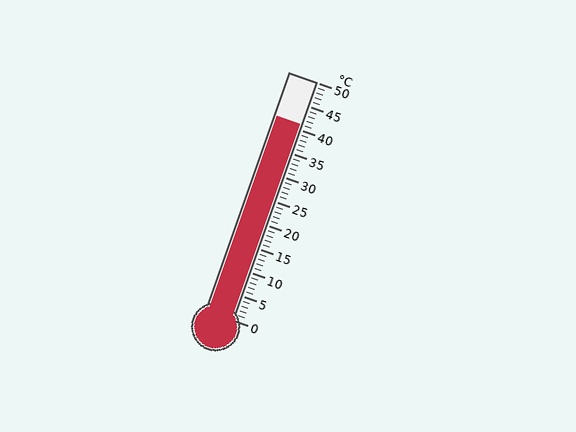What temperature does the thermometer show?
The thermometer shows approximately 41°C.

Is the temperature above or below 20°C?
The temperature is above 20°C.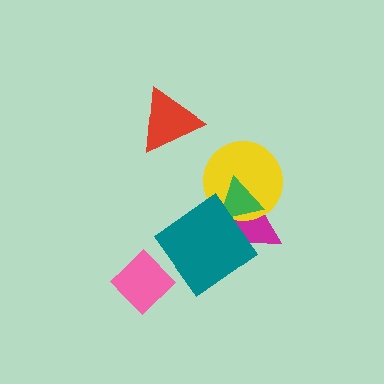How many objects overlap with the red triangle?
0 objects overlap with the red triangle.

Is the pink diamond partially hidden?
No, no other shape covers it.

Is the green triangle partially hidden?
Yes, it is partially covered by another shape.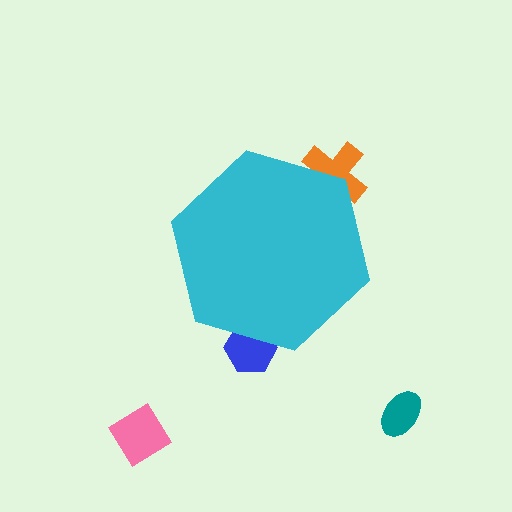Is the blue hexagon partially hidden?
Yes, the blue hexagon is partially hidden behind the cyan hexagon.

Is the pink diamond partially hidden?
No, the pink diamond is fully visible.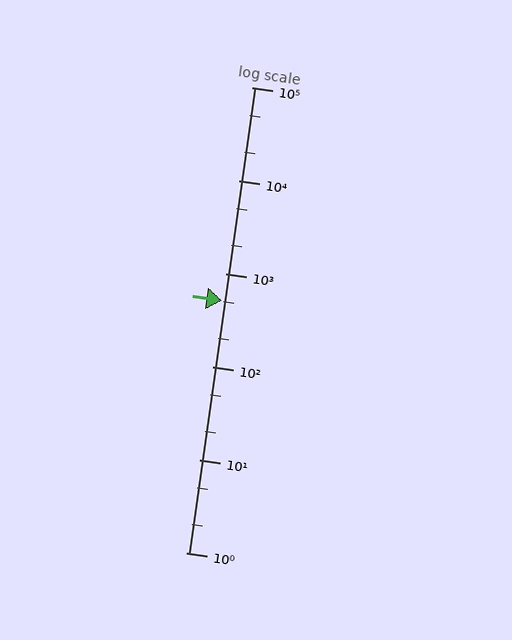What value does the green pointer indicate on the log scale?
The pointer indicates approximately 510.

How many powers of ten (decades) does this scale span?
The scale spans 5 decades, from 1 to 100000.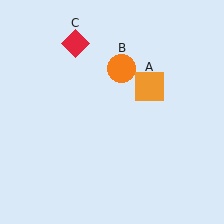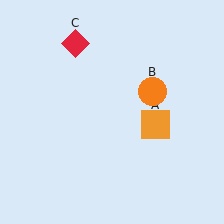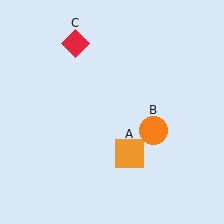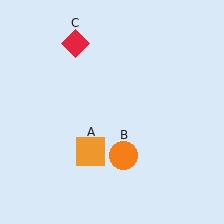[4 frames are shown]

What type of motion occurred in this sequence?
The orange square (object A), orange circle (object B) rotated clockwise around the center of the scene.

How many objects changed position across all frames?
2 objects changed position: orange square (object A), orange circle (object B).